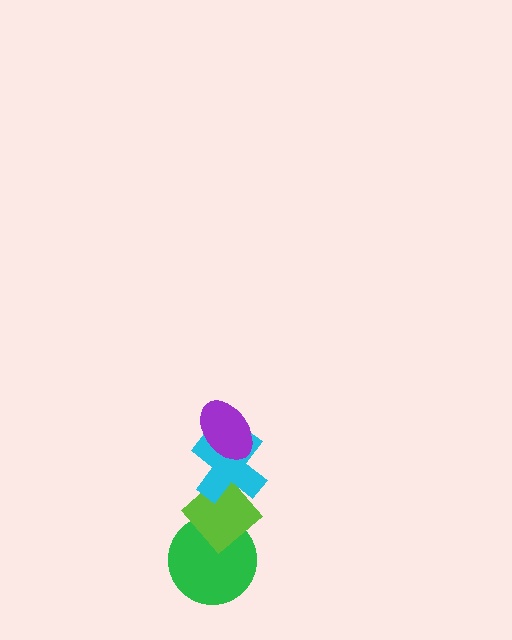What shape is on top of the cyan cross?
The purple ellipse is on top of the cyan cross.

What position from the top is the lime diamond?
The lime diamond is 3rd from the top.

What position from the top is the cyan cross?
The cyan cross is 2nd from the top.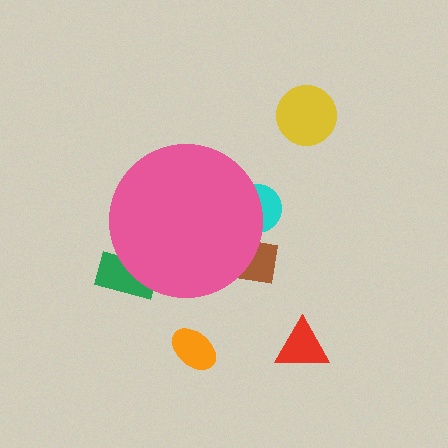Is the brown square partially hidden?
Yes, the brown square is partially hidden behind the pink circle.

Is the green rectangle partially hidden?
Yes, the green rectangle is partially hidden behind the pink circle.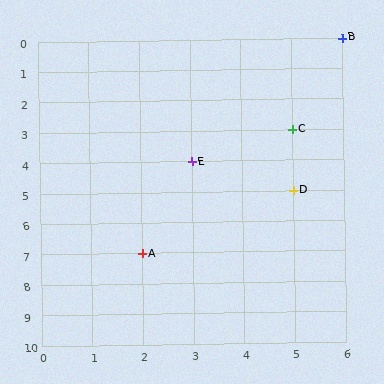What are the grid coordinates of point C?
Point C is at grid coordinates (5, 3).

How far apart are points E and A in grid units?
Points E and A are 1 column and 3 rows apart (about 3.2 grid units diagonally).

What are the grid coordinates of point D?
Point D is at grid coordinates (5, 5).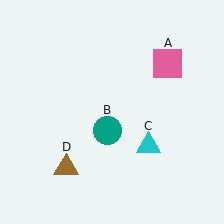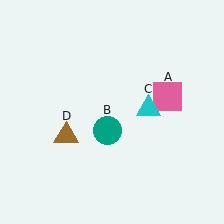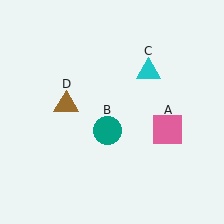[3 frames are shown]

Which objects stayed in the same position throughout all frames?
Teal circle (object B) remained stationary.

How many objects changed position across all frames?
3 objects changed position: pink square (object A), cyan triangle (object C), brown triangle (object D).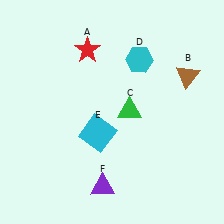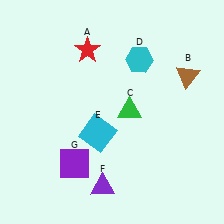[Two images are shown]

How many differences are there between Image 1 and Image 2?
There is 1 difference between the two images.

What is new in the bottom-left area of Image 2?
A purple square (G) was added in the bottom-left area of Image 2.